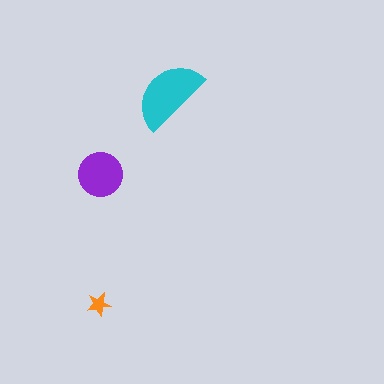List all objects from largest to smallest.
The cyan semicircle, the purple circle, the orange star.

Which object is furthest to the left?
The orange star is leftmost.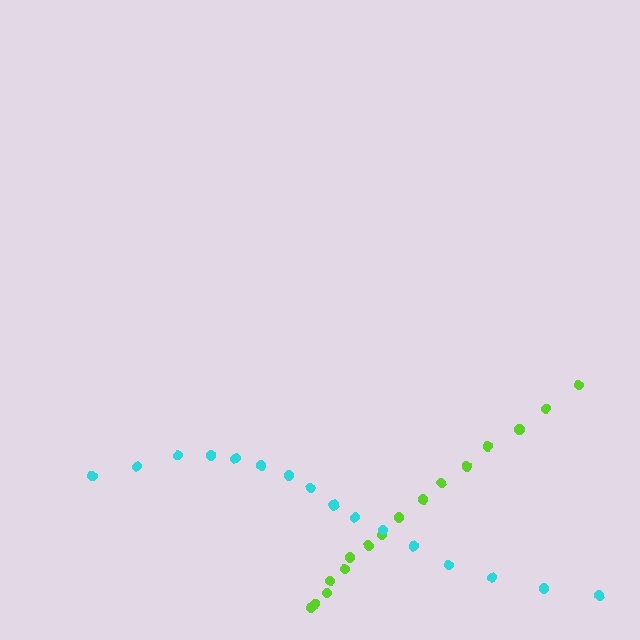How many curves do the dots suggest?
There are 2 distinct paths.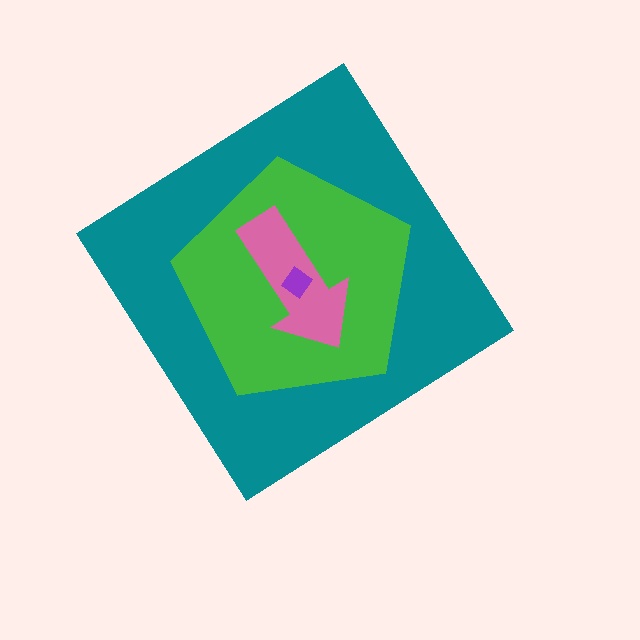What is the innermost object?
The purple diamond.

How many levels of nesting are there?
4.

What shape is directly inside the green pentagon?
The pink arrow.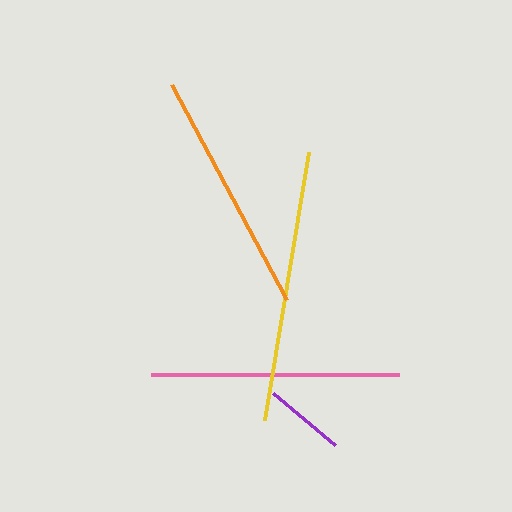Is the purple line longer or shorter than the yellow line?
The yellow line is longer than the purple line.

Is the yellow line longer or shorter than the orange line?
The yellow line is longer than the orange line.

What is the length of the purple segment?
The purple segment is approximately 81 pixels long.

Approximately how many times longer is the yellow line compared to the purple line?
The yellow line is approximately 3.3 times the length of the purple line.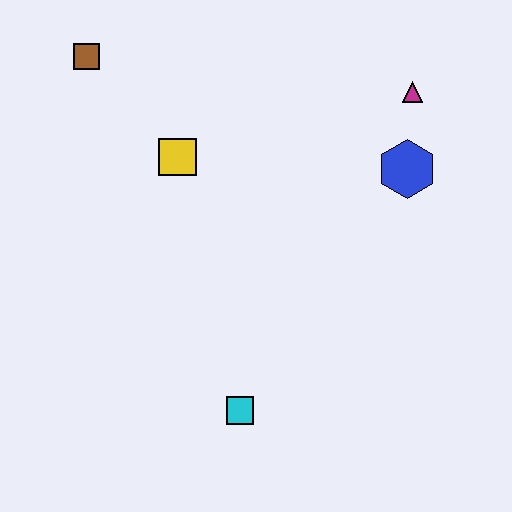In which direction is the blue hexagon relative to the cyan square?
The blue hexagon is above the cyan square.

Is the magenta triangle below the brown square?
Yes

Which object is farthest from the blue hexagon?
The brown square is farthest from the blue hexagon.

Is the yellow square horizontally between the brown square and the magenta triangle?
Yes